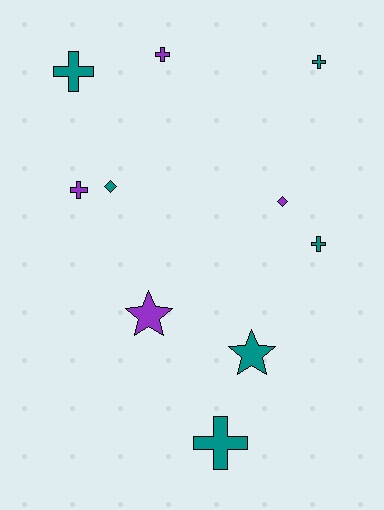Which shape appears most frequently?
Cross, with 6 objects.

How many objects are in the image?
There are 10 objects.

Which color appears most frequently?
Teal, with 6 objects.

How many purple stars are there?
There is 1 purple star.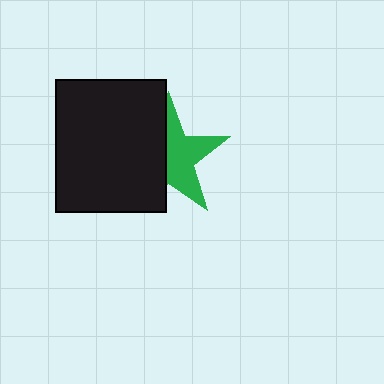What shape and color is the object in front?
The object in front is a black rectangle.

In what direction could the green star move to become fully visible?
The green star could move right. That would shift it out from behind the black rectangle entirely.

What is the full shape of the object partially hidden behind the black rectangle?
The partially hidden object is a green star.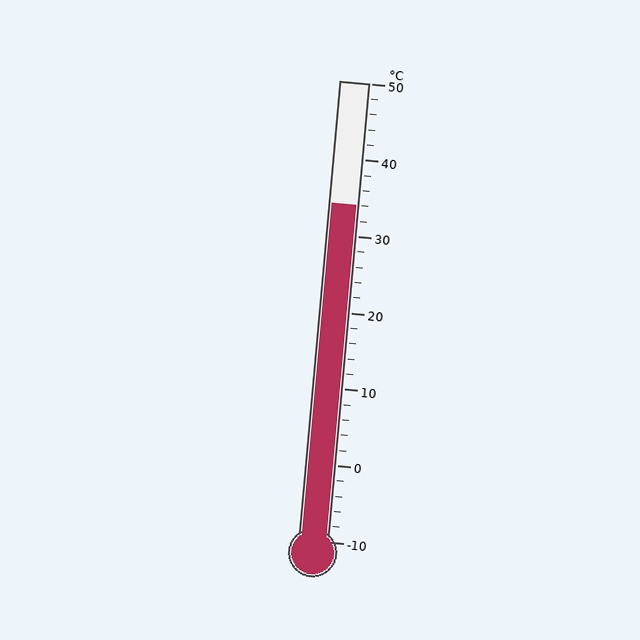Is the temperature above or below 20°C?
The temperature is above 20°C.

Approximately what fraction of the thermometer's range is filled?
The thermometer is filled to approximately 75% of its range.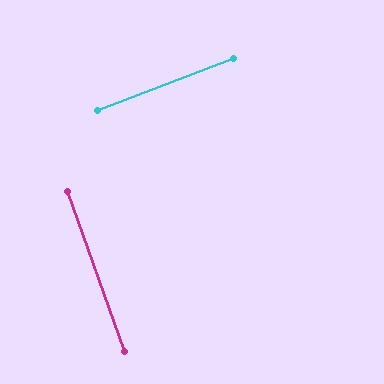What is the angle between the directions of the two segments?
Approximately 89 degrees.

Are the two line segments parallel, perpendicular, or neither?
Perpendicular — they meet at approximately 89°.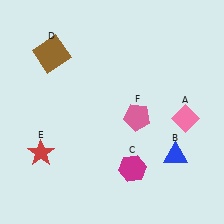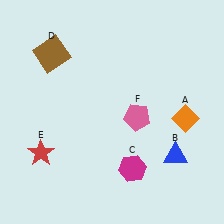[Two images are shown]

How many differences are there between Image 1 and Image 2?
There is 1 difference between the two images.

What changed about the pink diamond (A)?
In Image 1, A is pink. In Image 2, it changed to orange.